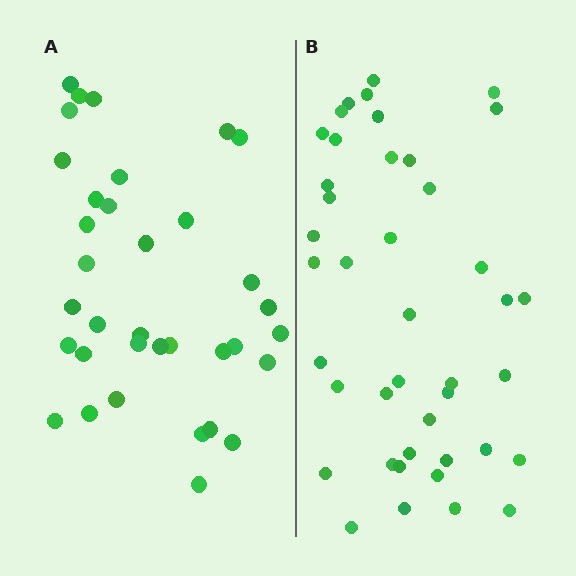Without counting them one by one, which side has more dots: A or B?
Region B (the right region) has more dots.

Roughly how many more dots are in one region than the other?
Region B has roughly 8 or so more dots than region A.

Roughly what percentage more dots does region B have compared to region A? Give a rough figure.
About 20% more.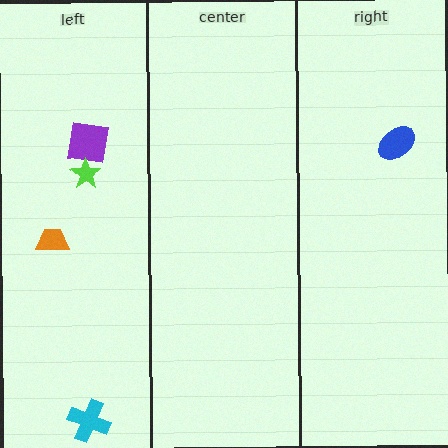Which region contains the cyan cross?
The left region.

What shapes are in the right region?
The blue ellipse.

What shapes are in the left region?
The cyan cross, the purple square, the lime star, the orange trapezoid.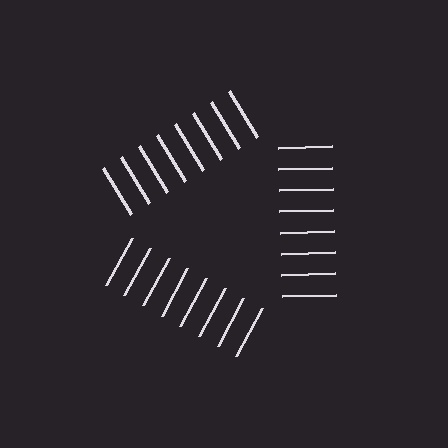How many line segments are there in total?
24 — 8 along each of the 3 edges.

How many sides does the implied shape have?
3 sides — the line-ends trace a triangle.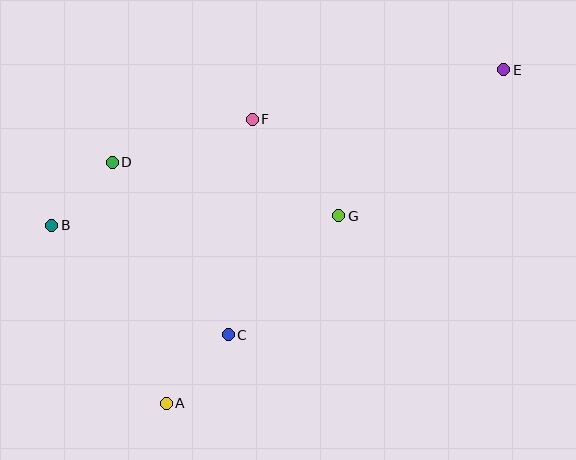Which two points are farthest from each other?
Points B and E are farthest from each other.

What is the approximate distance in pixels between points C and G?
The distance between C and G is approximately 163 pixels.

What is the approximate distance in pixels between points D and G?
The distance between D and G is approximately 233 pixels.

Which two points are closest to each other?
Points B and D are closest to each other.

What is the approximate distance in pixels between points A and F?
The distance between A and F is approximately 297 pixels.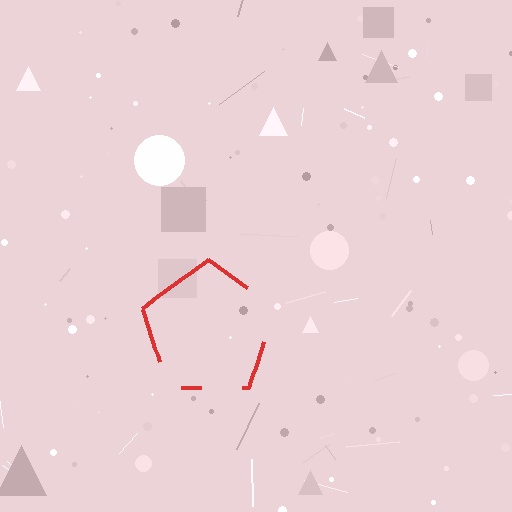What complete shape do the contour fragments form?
The contour fragments form a pentagon.